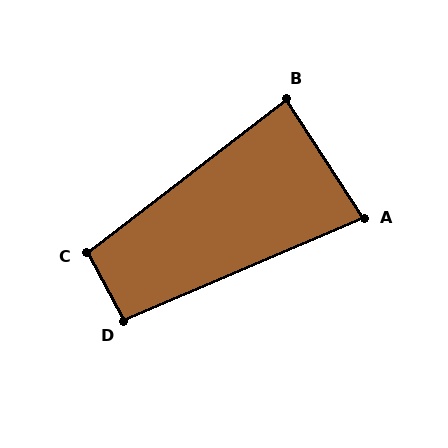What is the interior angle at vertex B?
Approximately 85 degrees (approximately right).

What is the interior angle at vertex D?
Approximately 95 degrees (approximately right).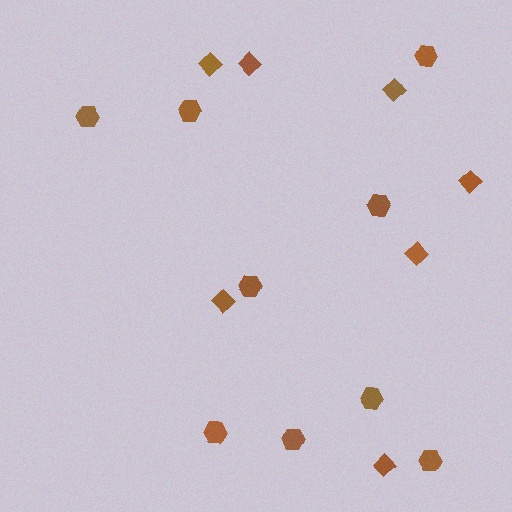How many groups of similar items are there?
There are 2 groups: one group of hexagons (9) and one group of diamonds (7).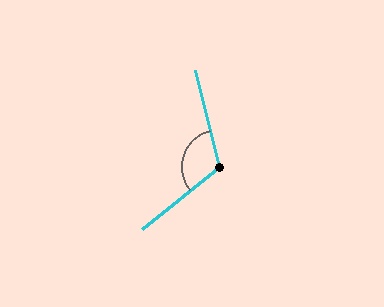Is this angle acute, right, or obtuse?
It is obtuse.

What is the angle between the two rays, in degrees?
Approximately 115 degrees.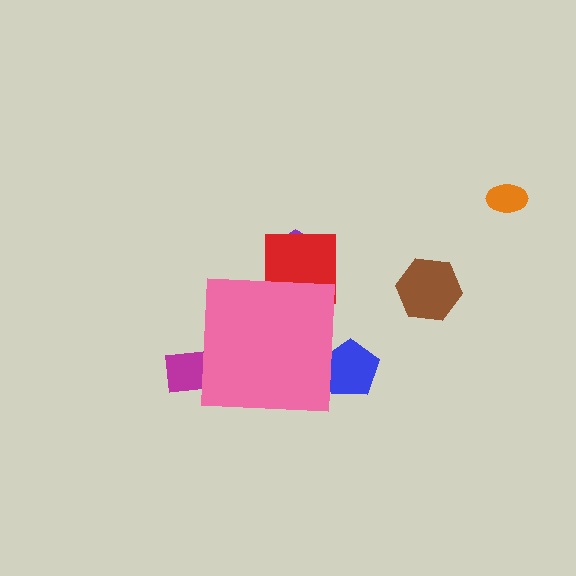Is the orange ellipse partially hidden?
No, the orange ellipse is fully visible.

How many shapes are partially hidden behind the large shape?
4 shapes are partially hidden.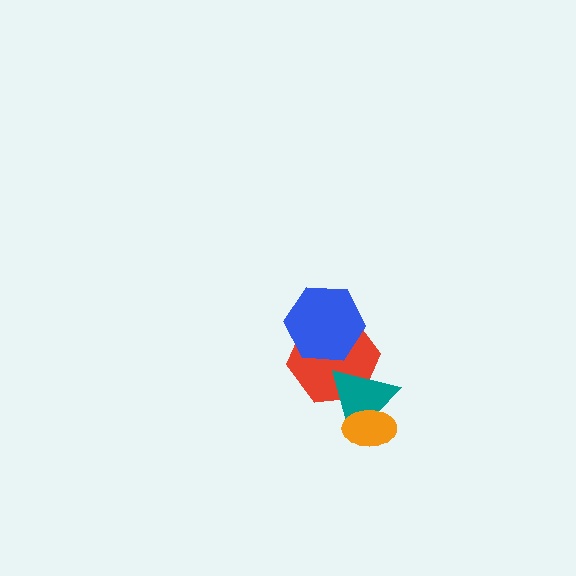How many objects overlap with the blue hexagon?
1 object overlaps with the blue hexagon.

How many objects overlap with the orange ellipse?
1 object overlaps with the orange ellipse.